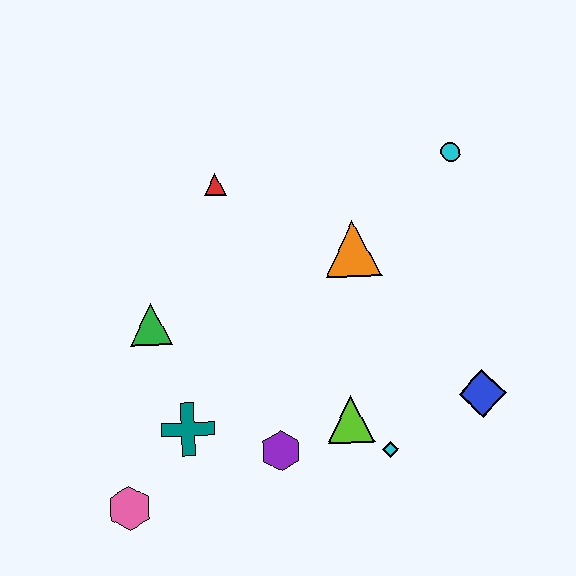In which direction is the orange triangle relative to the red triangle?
The orange triangle is to the right of the red triangle.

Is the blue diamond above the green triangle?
No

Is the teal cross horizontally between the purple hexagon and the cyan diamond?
No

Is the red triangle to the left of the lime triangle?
Yes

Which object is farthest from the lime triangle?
The cyan circle is farthest from the lime triangle.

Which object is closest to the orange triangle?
The cyan circle is closest to the orange triangle.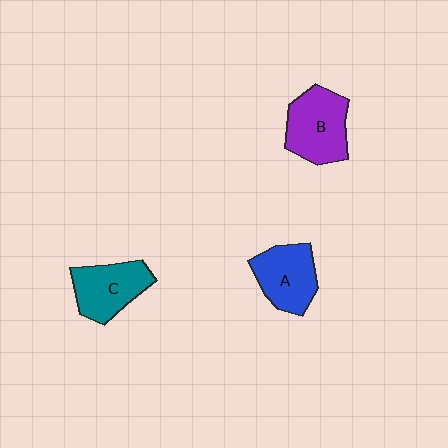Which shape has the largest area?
Shape B (purple).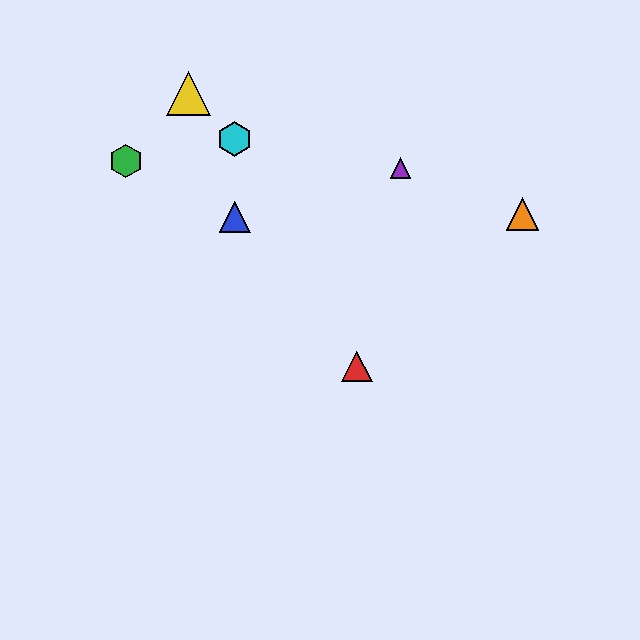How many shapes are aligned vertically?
2 shapes (the blue triangle, the cyan hexagon) are aligned vertically.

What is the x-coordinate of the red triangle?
The red triangle is at x≈357.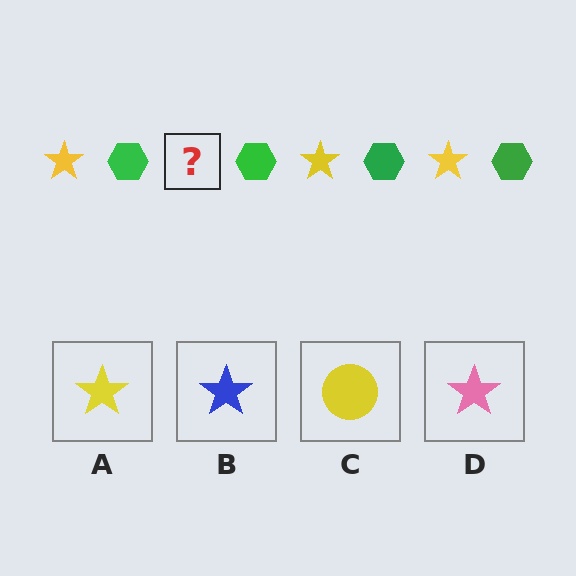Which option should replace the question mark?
Option A.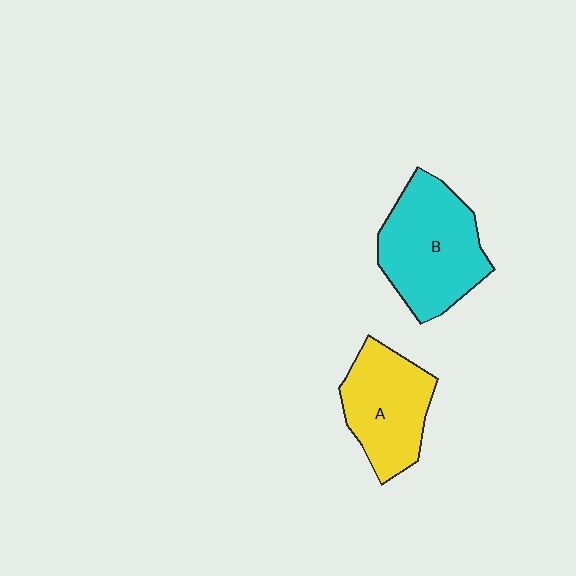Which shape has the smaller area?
Shape A (yellow).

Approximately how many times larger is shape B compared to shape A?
Approximately 1.2 times.